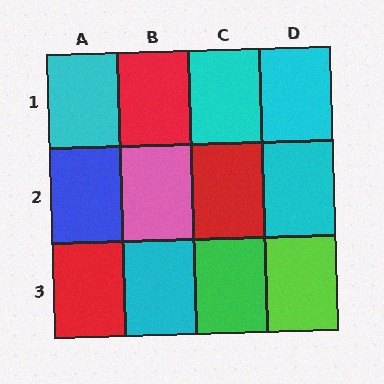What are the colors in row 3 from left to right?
Red, cyan, green, lime.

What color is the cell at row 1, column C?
Cyan.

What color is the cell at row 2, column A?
Blue.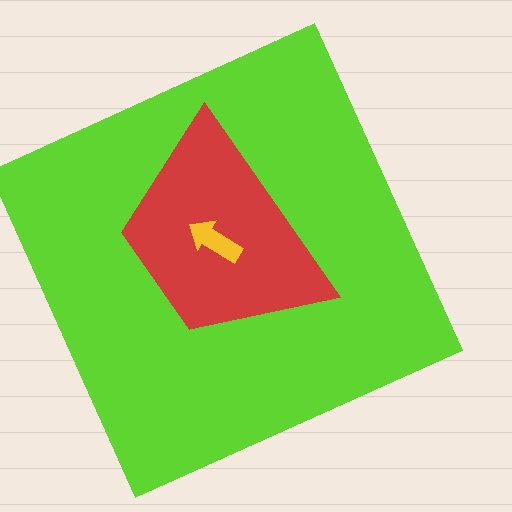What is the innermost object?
The yellow arrow.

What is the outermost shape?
The lime square.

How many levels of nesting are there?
3.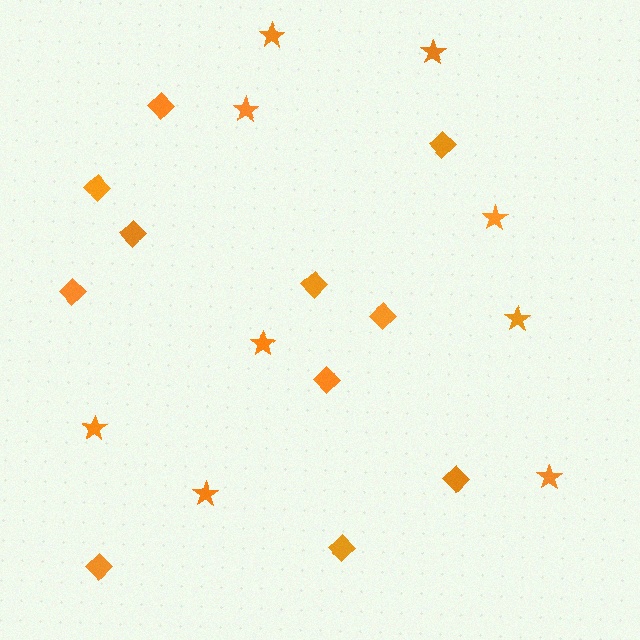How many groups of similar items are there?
There are 2 groups: one group of diamonds (11) and one group of stars (9).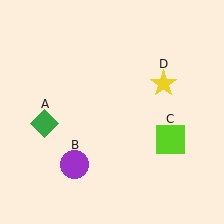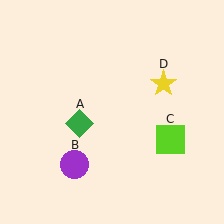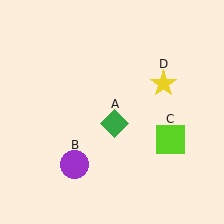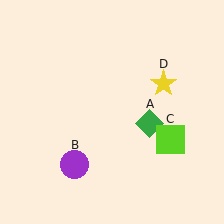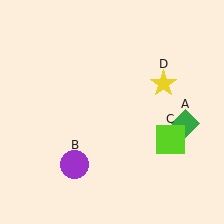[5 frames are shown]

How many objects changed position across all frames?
1 object changed position: green diamond (object A).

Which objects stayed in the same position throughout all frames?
Purple circle (object B) and lime square (object C) and yellow star (object D) remained stationary.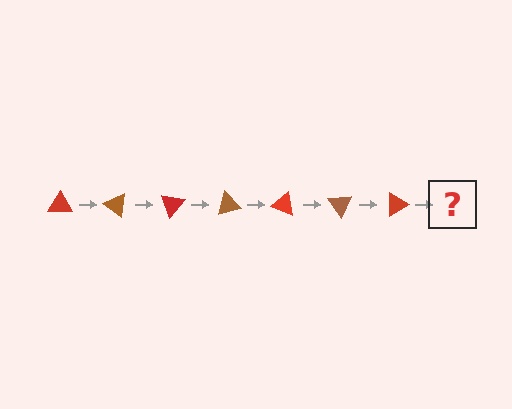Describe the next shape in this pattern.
It should be a brown triangle, rotated 245 degrees from the start.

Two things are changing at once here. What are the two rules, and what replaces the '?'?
The two rules are that it rotates 35 degrees each step and the color cycles through red and brown. The '?' should be a brown triangle, rotated 245 degrees from the start.